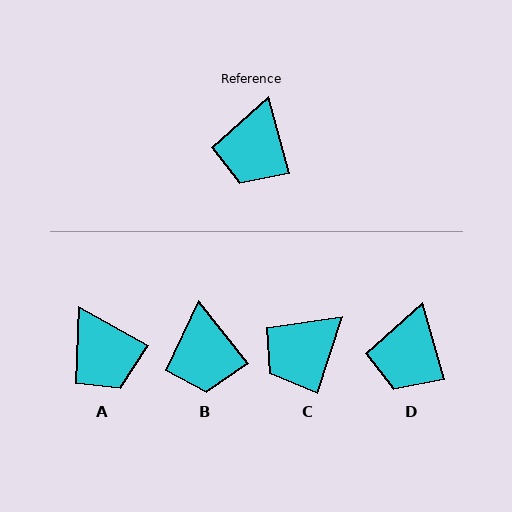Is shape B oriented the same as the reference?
No, it is off by about 23 degrees.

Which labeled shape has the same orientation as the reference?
D.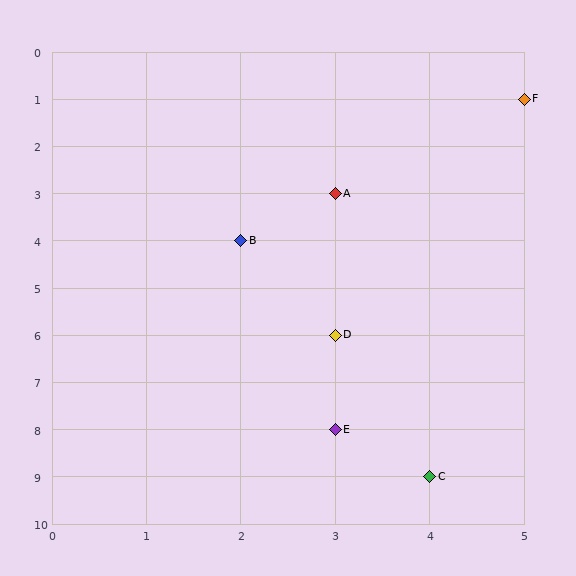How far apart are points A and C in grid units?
Points A and C are 1 column and 6 rows apart (about 6.1 grid units diagonally).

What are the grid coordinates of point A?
Point A is at grid coordinates (3, 3).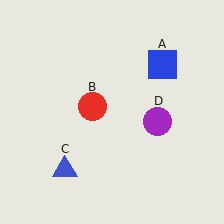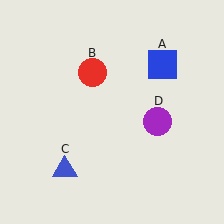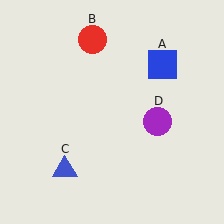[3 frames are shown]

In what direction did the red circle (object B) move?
The red circle (object B) moved up.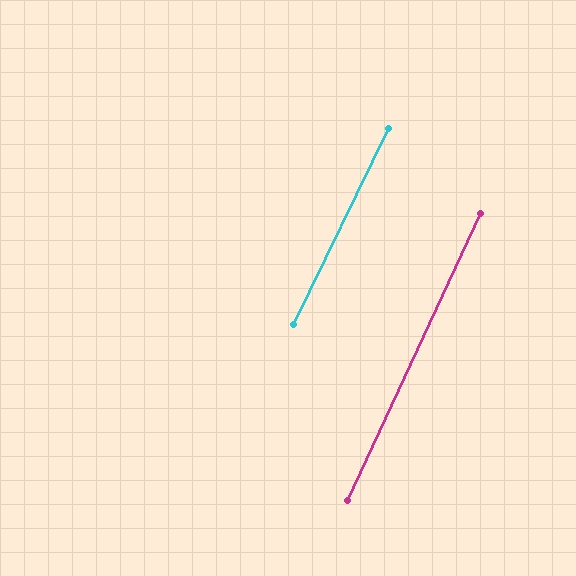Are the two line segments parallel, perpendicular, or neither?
Parallel — their directions differ by only 1.0°.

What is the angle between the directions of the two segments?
Approximately 1 degree.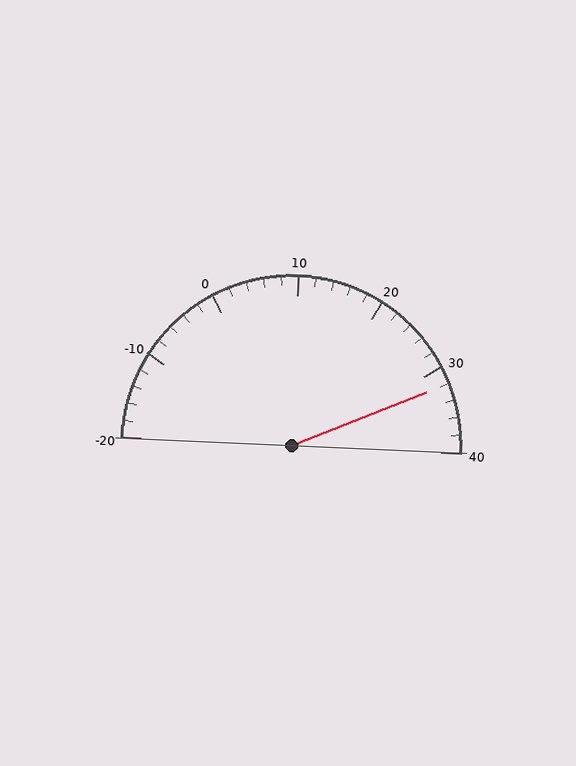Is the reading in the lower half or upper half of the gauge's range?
The reading is in the upper half of the range (-20 to 40).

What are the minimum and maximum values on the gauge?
The gauge ranges from -20 to 40.